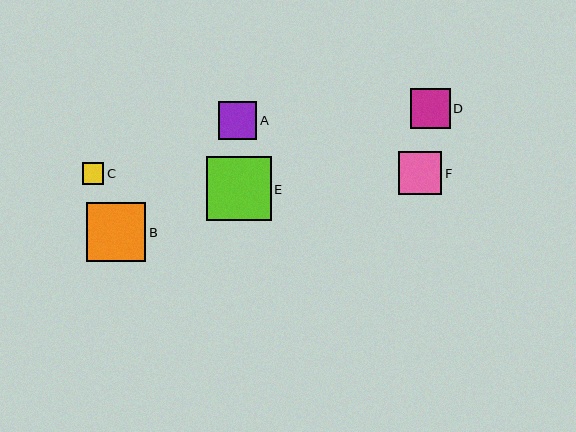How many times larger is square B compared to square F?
Square B is approximately 1.4 times the size of square F.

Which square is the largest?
Square E is the largest with a size of approximately 64 pixels.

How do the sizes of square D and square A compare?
Square D and square A are approximately the same size.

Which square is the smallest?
Square C is the smallest with a size of approximately 21 pixels.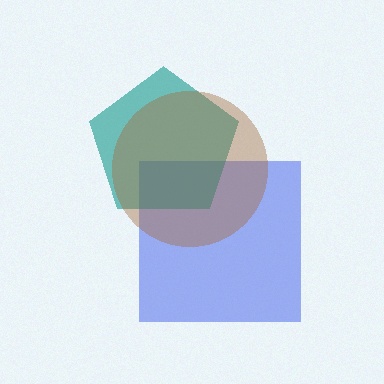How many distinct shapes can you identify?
There are 3 distinct shapes: a blue square, a teal pentagon, a brown circle.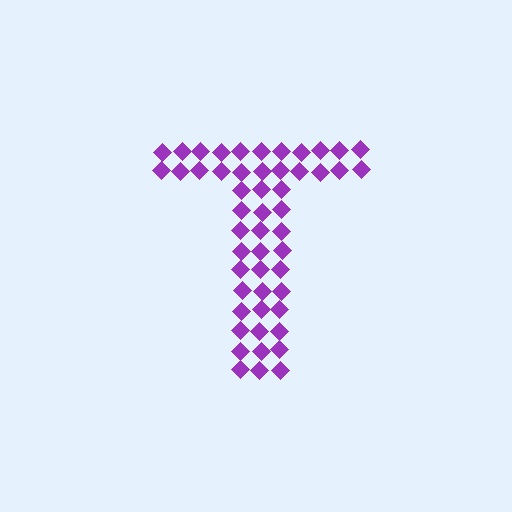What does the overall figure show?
The overall figure shows the letter T.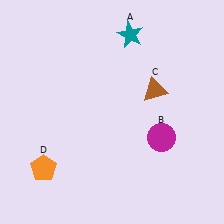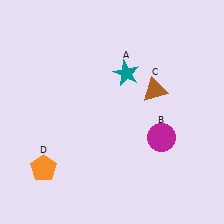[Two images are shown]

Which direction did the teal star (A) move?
The teal star (A) moved down.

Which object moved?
The teal star (A) moved down.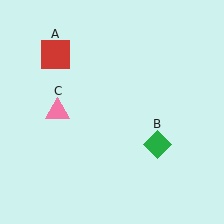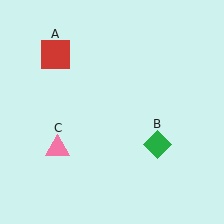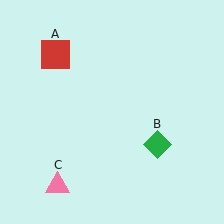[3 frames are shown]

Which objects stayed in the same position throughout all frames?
Red square (object A) and green diamond (object B) remained stationary.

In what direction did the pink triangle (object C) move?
The pink triangle (object C) moved down.